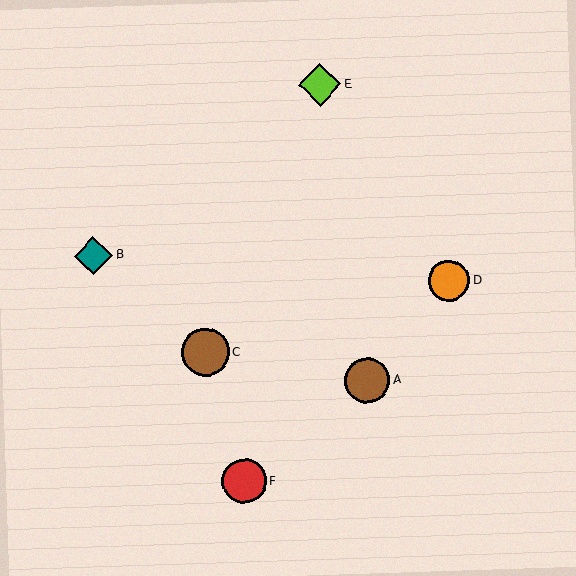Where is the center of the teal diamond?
The center of the teal diamond is at (94, 255).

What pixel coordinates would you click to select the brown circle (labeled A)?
Click at (367, 381) to select the brown circle A.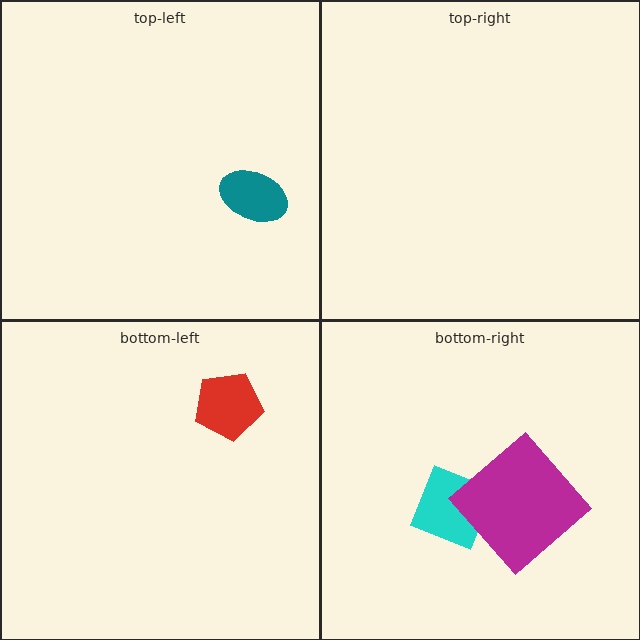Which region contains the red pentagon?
The bottom-left region.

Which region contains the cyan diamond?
The bottom-right region.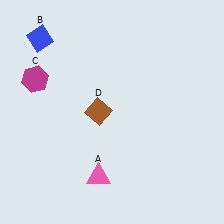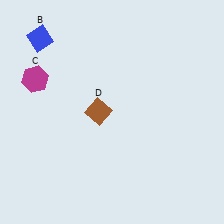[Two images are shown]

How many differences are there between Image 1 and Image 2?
There is 1 difference between the two images.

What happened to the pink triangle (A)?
The pink triangle (A) was removed in Image 2. It was in the bottom-left area of Image 1.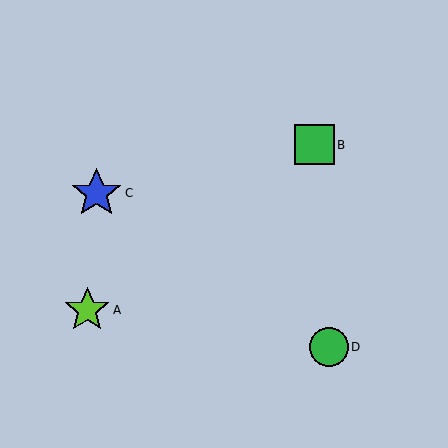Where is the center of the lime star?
The center of the lime star is at (87, 310).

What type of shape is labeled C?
Shape C is a blue star.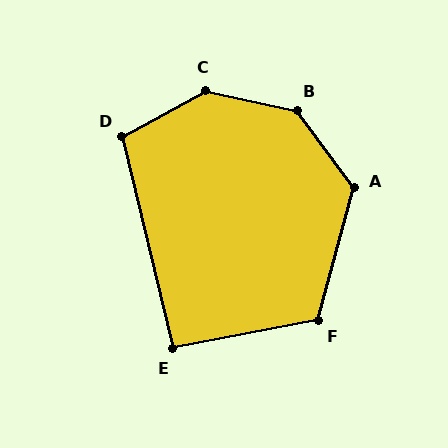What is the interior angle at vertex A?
Approximately 129 degrees (obtuse).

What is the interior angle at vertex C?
Approximately 139 degrees (obtuse).